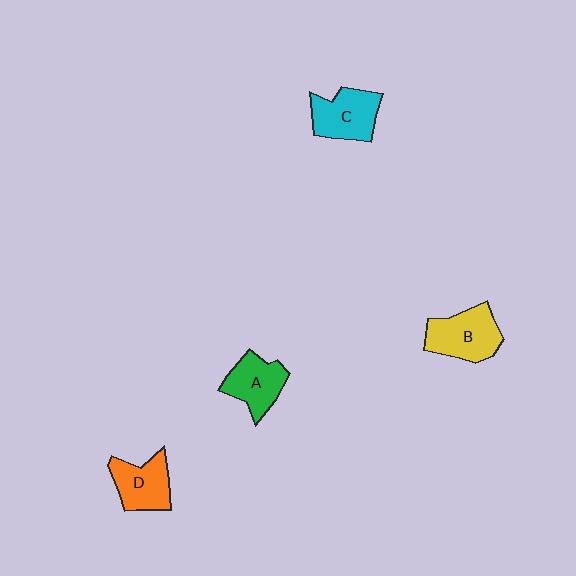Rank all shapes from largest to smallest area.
From largest to smallest: B (yellow), C (cyan), D (orange), A (green).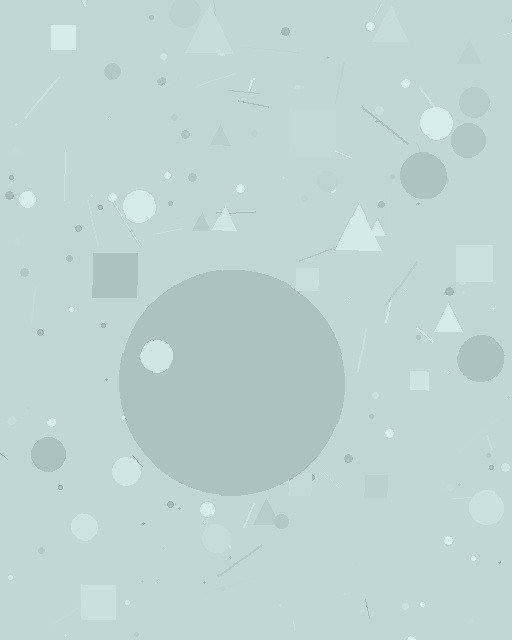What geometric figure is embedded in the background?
A circle is embedded in the background.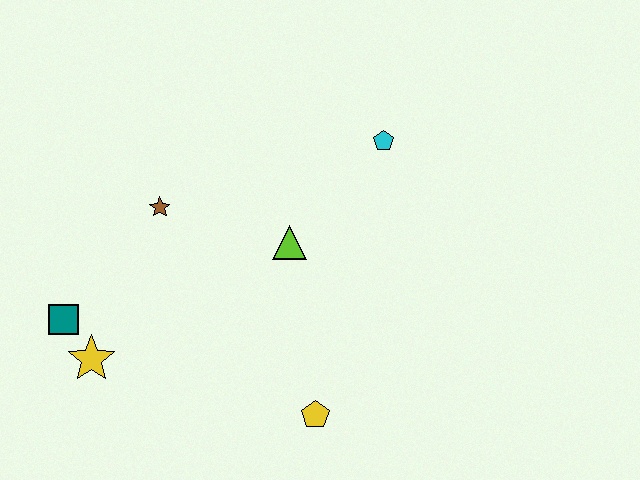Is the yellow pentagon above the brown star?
No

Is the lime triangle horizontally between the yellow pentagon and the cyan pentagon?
No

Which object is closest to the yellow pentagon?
The lime triangle is closest to the yellow pentagon.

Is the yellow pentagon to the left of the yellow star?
No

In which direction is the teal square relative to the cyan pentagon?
The teal square is to the left of the cyan pentagon.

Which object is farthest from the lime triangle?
The teal square is farthest from the lime triangle.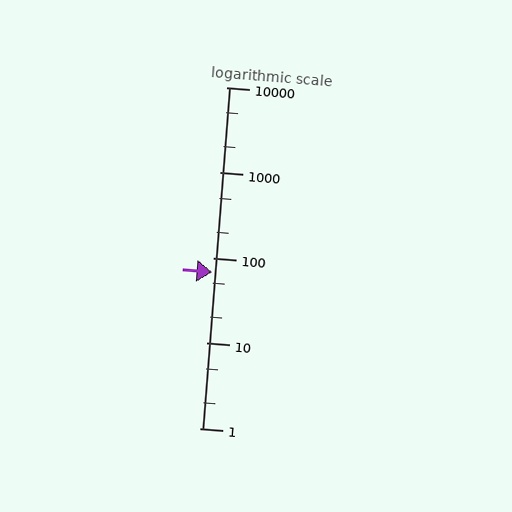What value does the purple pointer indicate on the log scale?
The pointer indicates approximately 68.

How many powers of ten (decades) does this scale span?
The scale spans 4 decades, from 1 to 10000.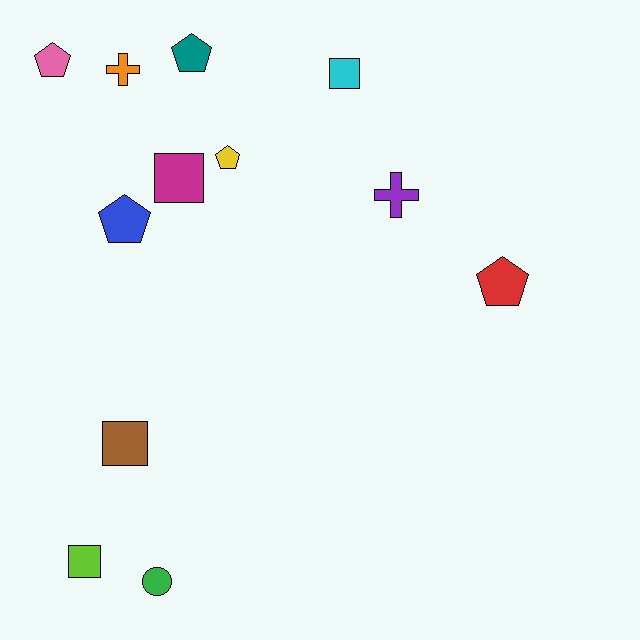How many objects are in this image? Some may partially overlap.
There are 12 objects.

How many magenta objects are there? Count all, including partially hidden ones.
There is 1 magenta object.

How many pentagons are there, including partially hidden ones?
There are 5 pentagons.